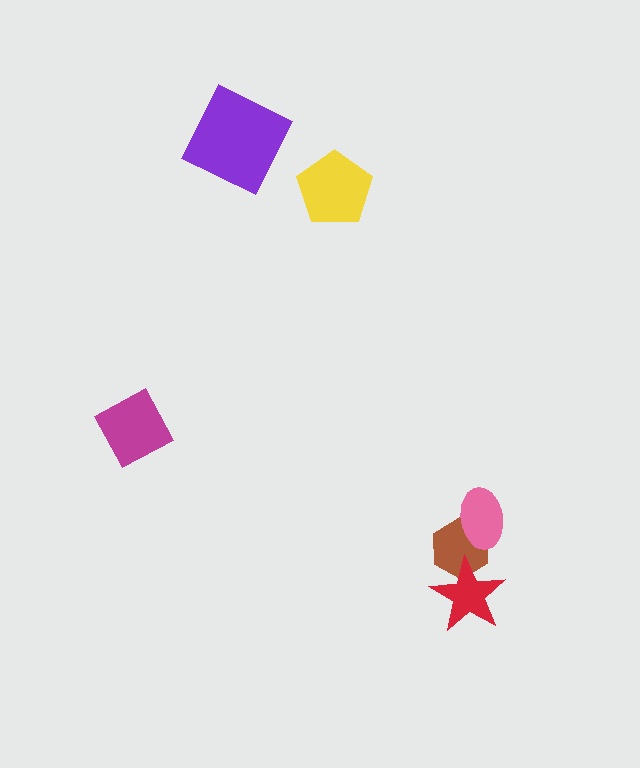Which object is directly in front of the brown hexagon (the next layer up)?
The red star is directly in front of the brown hexagon.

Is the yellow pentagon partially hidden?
No, no other shape covers it.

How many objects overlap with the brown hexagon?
2 objects overlap with the brown hexagon.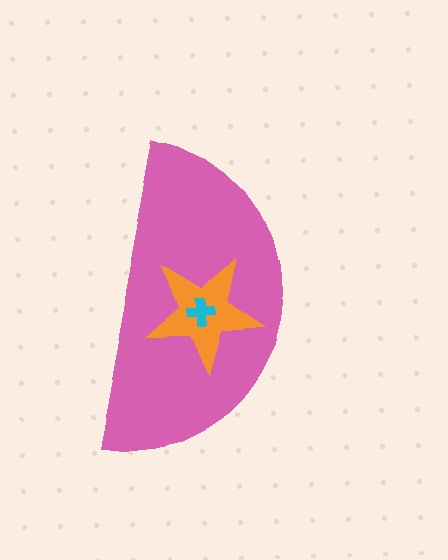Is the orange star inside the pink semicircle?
Yes.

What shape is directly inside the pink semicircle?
The orange star.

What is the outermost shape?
The pink semicircle.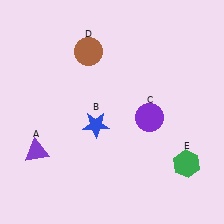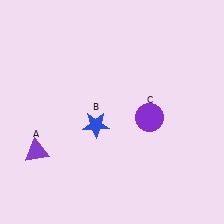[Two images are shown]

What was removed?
The brown circle (D), the green hexagon (E) were removed in Image 2.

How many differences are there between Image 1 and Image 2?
There are 2 differences between the two images.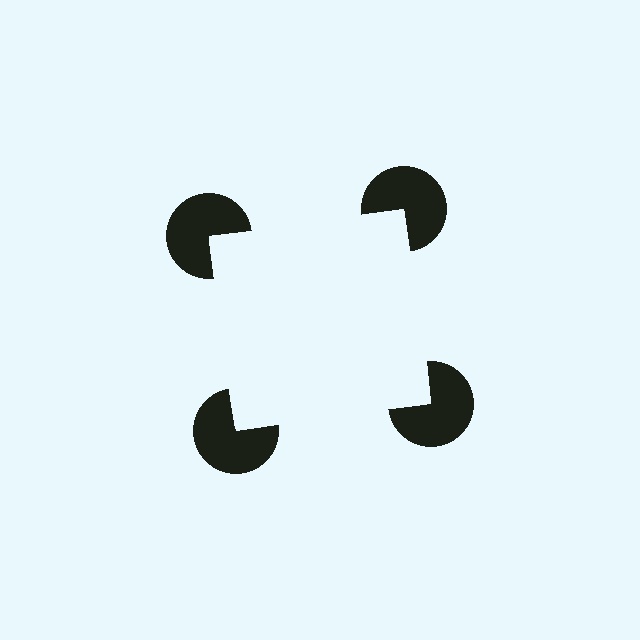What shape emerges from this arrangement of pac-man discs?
An illusory square — its edges are inferred from the aligned wedge cuts in the pac-man discs, not physically drawn.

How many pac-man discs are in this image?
There are 4 — one at each vertex of the illusory square.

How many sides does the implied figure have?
4 sides.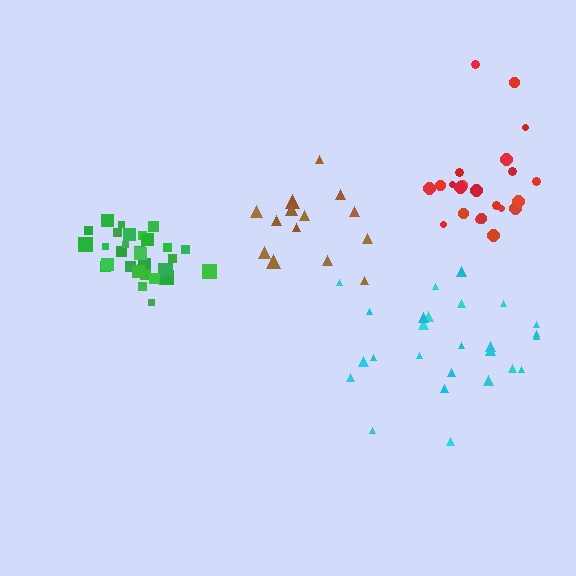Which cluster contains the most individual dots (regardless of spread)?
Green (31).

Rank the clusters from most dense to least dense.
green, red, cyan, brown.